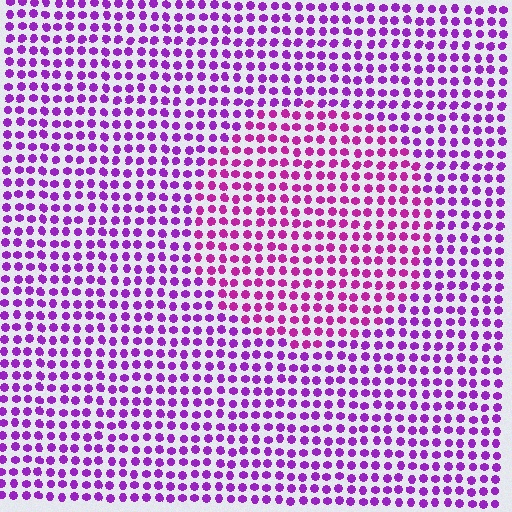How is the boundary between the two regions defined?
The boundary is defined purely by a slight shift in hue (about 27 degrees). Spacing, size, and orientation are identical on both sides.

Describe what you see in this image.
The image is filled with small purple elements in a uniform arrangement. A circle-shaped region is visible where the elements are tinted to a slightly different hue, forming a subtle color boundary.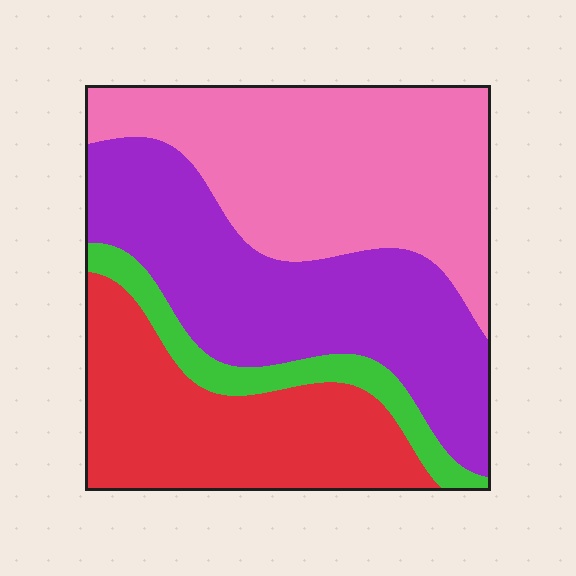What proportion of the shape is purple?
Purple covers 32% of the shape.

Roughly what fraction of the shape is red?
Red takes up about one quarter (1/4) of the shape.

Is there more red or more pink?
Pink.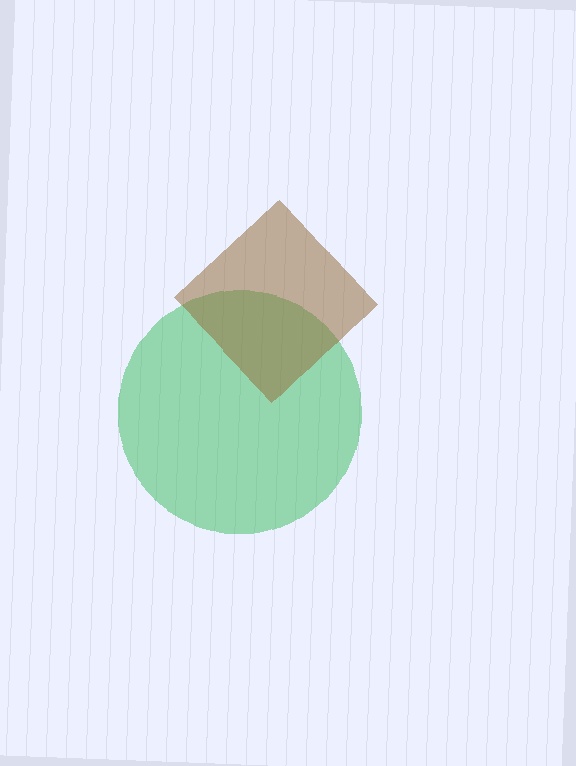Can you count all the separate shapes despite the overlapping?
Yes, there are 2 separate shapes.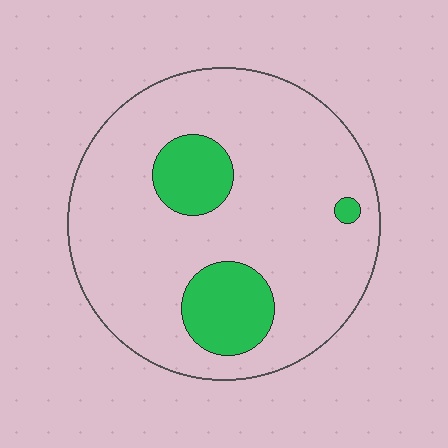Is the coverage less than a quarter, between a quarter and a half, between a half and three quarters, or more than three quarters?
Less than a quarter.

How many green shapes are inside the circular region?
3.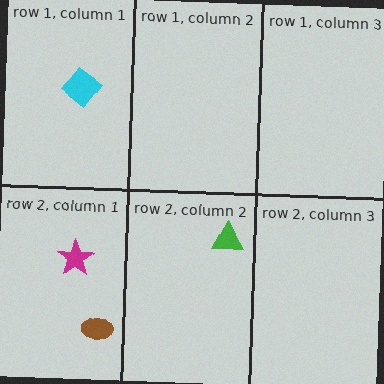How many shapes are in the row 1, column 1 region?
1.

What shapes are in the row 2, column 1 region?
The magenta star, the brown ellipse.